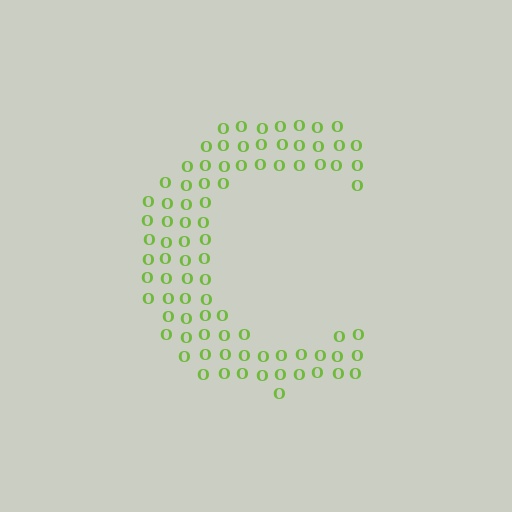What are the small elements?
The small elements are letter O's.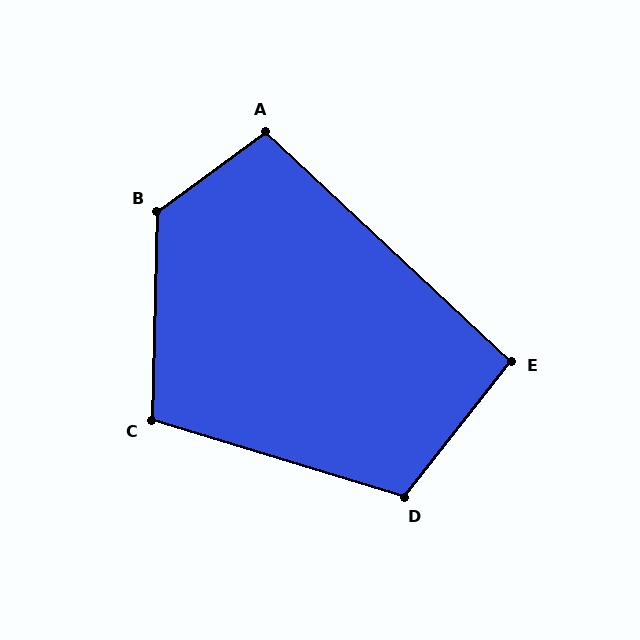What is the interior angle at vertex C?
Approximately 105 degrees (obtuse).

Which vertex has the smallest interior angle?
E, at approximately 95 degrees.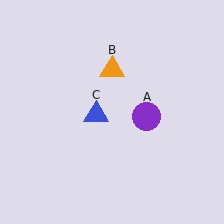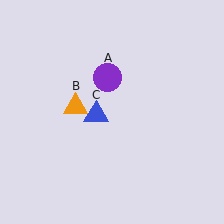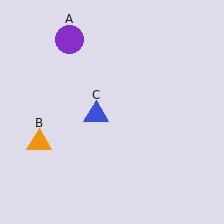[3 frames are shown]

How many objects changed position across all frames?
2 objects changed position: purple circle (object A), orange triangle (object B).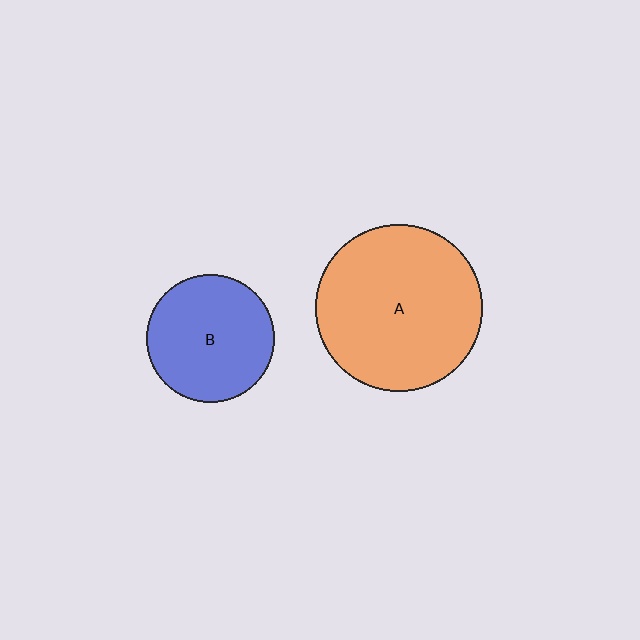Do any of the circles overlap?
No, none of the circles overlap.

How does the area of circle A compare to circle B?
Approximately 1.7 times.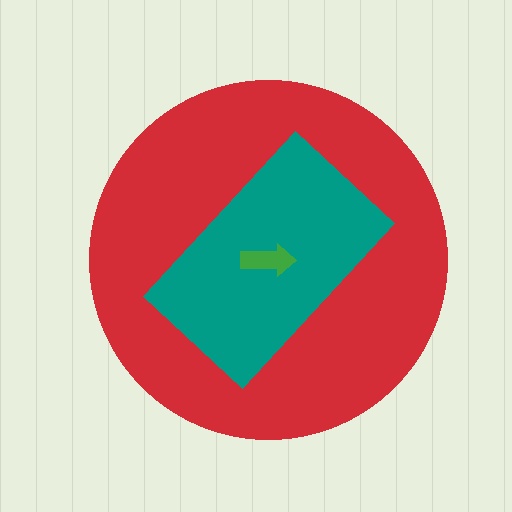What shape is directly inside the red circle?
The teal rectangle.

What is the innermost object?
The green arrow.